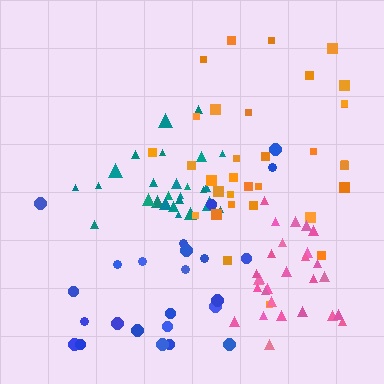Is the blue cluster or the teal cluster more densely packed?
Teal.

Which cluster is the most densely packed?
Pink.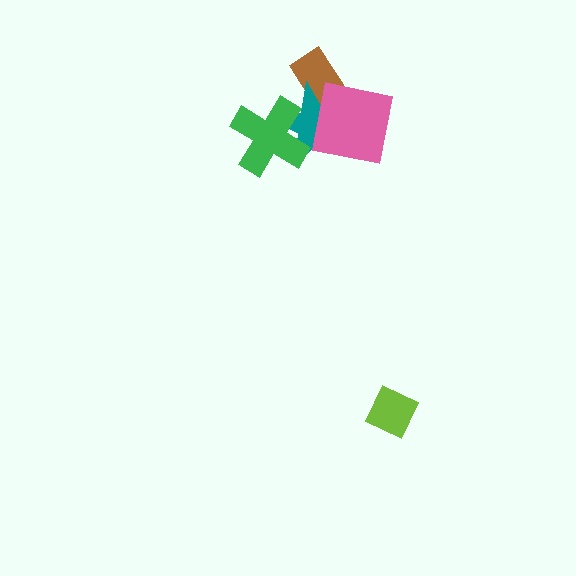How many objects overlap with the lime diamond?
0 objects overlap with the lime diamond.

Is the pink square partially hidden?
No, no other shape covers it.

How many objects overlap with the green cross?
1 object overlaps with the green cross.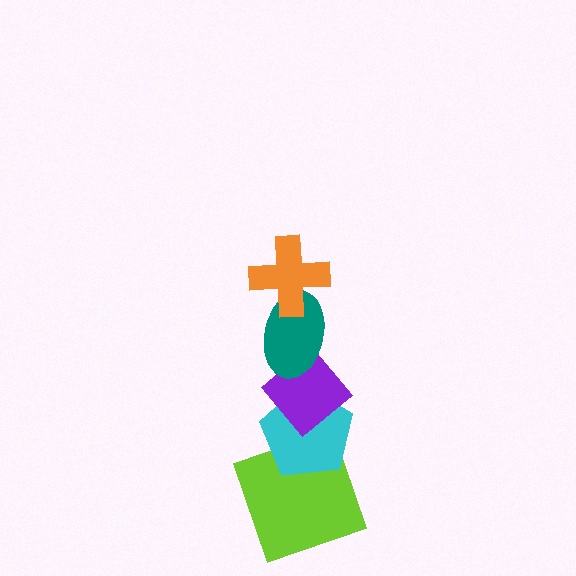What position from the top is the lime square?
The lime square is 5th from the top.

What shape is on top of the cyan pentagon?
The purple diamond is on top of the cyan pentagon.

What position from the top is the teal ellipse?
The teal ellipse is 2nd from the top.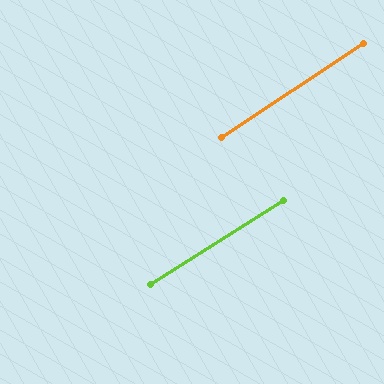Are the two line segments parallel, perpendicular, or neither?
Parallel — their directions differ by only 1.4°.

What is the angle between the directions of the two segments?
Approximately 1 degree.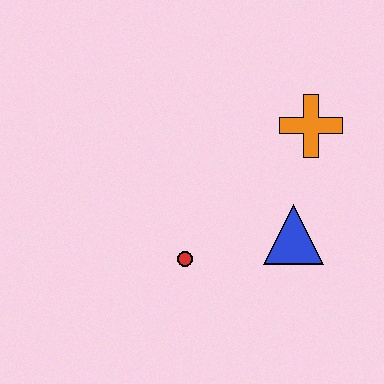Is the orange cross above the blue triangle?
Yes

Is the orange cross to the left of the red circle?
No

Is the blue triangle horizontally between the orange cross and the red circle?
Yes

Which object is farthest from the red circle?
The orange cross is farthest from the red circle.